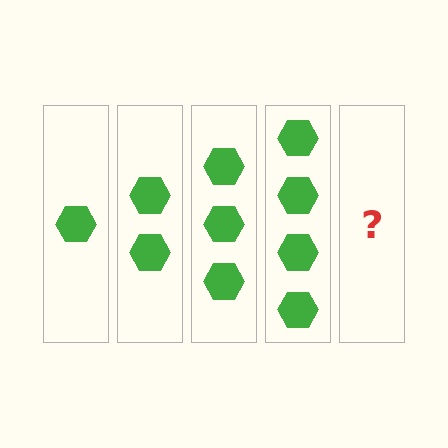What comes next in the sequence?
The next element should be 5 hexagons.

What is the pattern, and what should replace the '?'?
The pattern is that each step adds one more hexagon. The '?' should be 5 hexagons.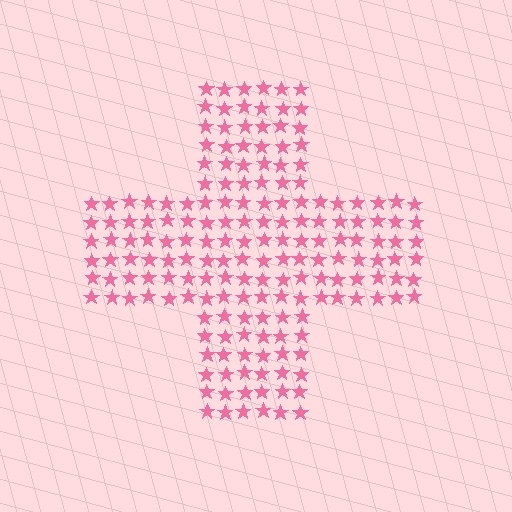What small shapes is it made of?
It is made of small stars.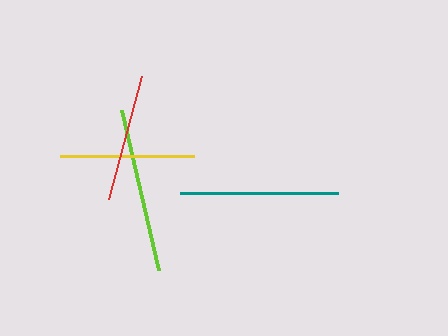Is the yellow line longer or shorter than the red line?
The yellow line is longer than the red line.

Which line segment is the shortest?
The red line is the shortest at approximately 127 pixels.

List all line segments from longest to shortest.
From longest to shortest: lime, teal, yellow, red.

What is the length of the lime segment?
The lime segment is approximately 164 pixels long.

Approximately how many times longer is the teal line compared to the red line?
The teal line is approximately 1.3 times the length of the red line.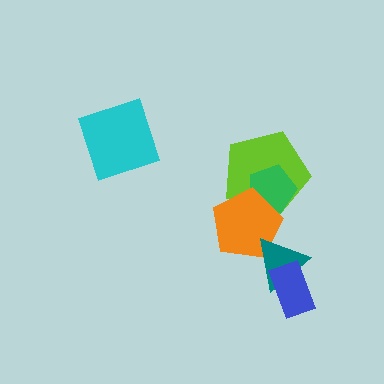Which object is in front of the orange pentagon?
The teal triangle is in front of the orange pentagon.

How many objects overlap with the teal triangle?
2 objects overlap with the teal triangle.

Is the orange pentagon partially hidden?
Yes, it is partially covered by another shape.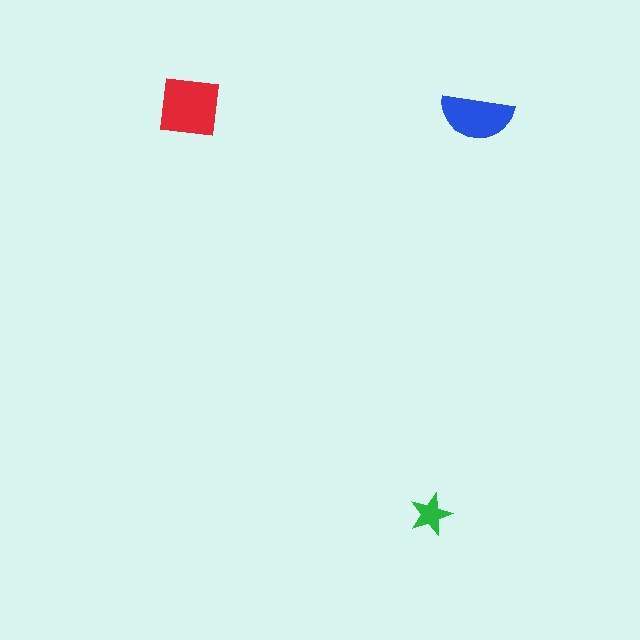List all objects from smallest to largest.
The green star, the blue semicircle, the red square.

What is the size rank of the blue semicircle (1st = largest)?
2nd.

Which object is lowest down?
The green star is bottommost.